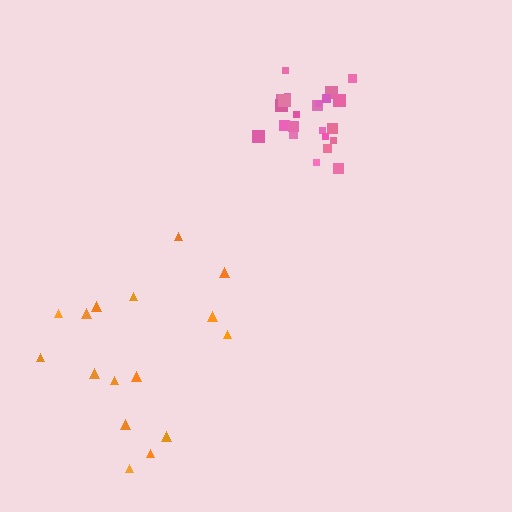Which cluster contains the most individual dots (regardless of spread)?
Pink (23).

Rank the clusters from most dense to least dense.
pink, orange.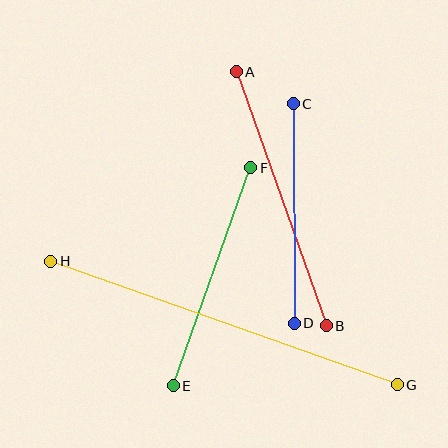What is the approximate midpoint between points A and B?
The midpoint is at approximately (281, 199) pixels.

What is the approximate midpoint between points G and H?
The midpoint is at approximately (224, 323) pixels.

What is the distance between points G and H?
The distance is approximately 368 pixels.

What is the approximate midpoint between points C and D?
The midpoint is at approximately (294, 214) pixels.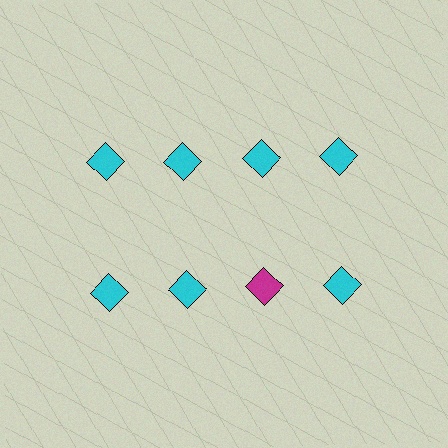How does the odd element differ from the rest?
It has a different color: magenta instead of cyan.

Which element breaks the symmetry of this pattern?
The magenta diamond in the second row, center column breaks the symmetry. All other shapes are cyan diamonds.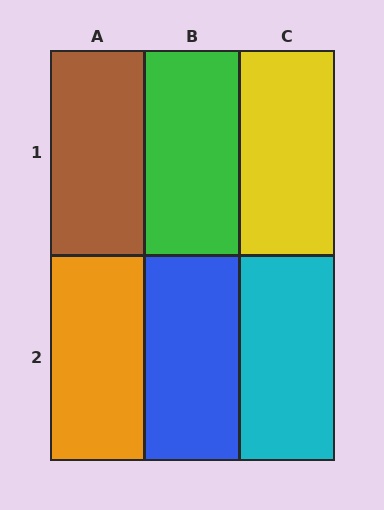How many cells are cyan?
1 cell is cyan.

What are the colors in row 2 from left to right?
Orange, blue, cyan.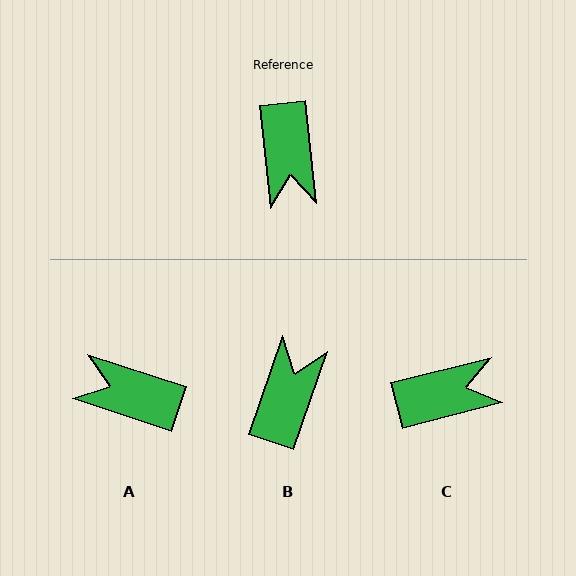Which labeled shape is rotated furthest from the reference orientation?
B, about 155 degrees away.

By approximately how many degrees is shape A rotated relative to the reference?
Approximately 114 degrees clockwise.